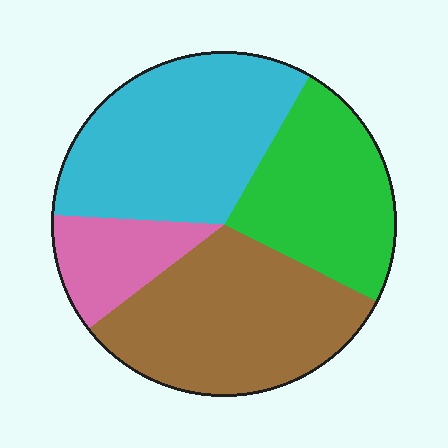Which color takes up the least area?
Pink, at roughly 10%.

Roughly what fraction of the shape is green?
Green covers 24% of the shape.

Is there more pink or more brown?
Brown.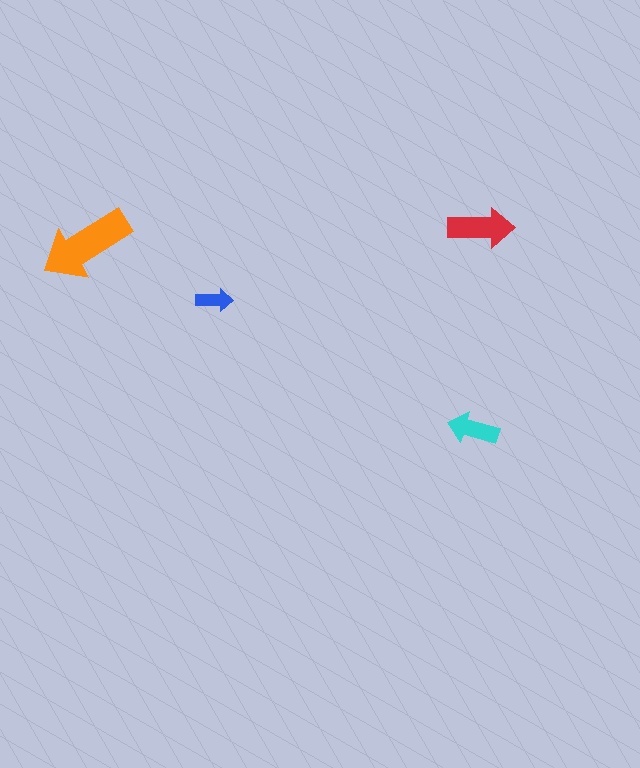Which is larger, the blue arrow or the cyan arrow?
The cyan one.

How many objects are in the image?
There are 4 objects in the image.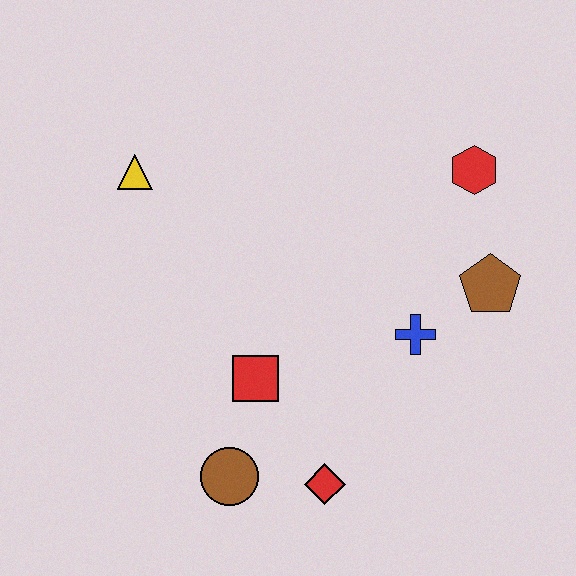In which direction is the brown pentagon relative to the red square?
The brown pentagon is to the right of the red square.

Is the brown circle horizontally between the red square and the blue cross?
No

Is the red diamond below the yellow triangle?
Yes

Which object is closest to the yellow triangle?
The red square is closest to the yellow triangle.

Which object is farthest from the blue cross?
The yellow triangle is farthest from the blue cross.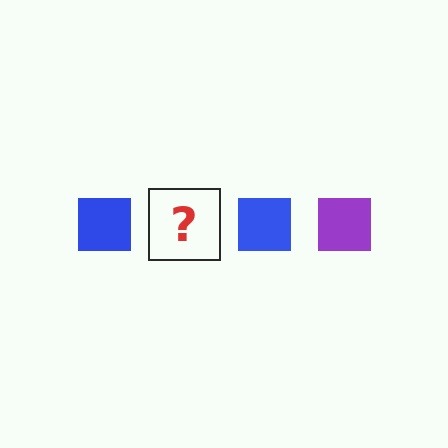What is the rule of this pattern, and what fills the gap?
The rule is that the pattern cycles through blue, purple squares. The gap should be filled with a purple square.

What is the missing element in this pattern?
The missing element is a purple square.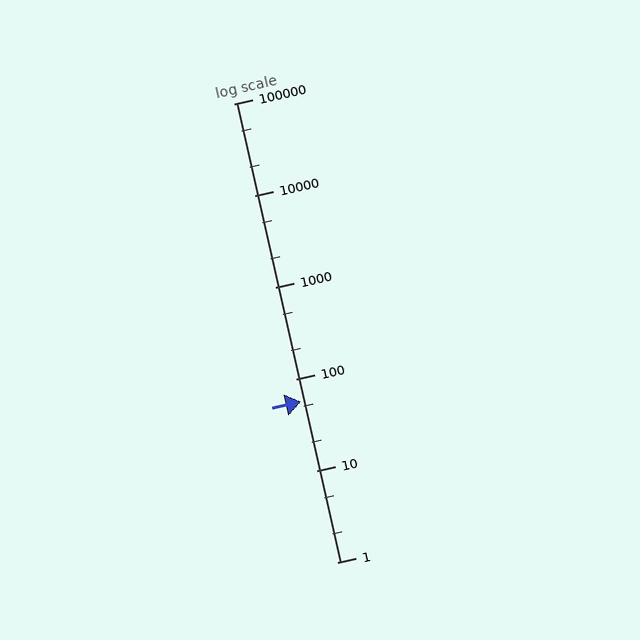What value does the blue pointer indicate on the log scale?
The pointer indicates approximately 56.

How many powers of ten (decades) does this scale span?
The scale spans 5 decades, from 1 to 100000.